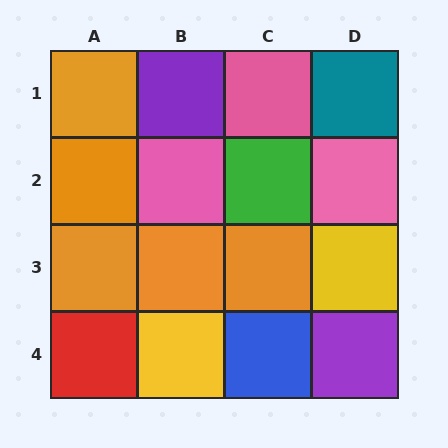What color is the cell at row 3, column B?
Orange.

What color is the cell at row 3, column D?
Yellow.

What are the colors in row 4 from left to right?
Red, yellow, blue, purple.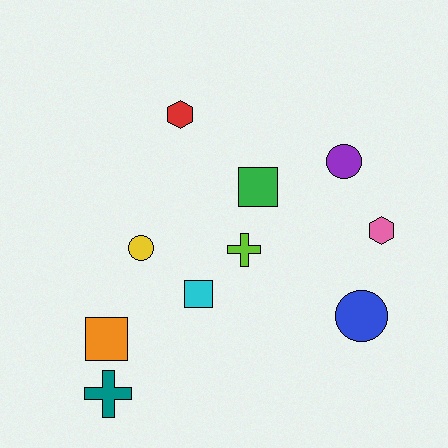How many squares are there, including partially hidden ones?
There are 3 squares.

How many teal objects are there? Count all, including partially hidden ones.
There is 1 teal object.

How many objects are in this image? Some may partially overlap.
There are 10 objects.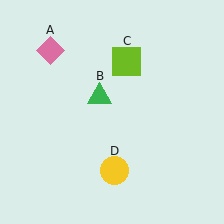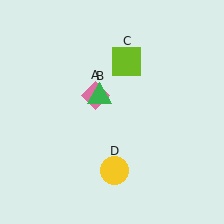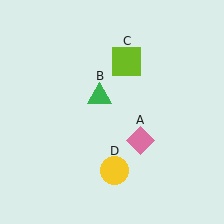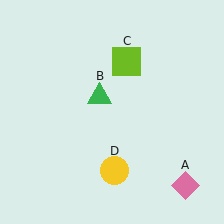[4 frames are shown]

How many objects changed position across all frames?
1 object changed position: pink diamond (object A).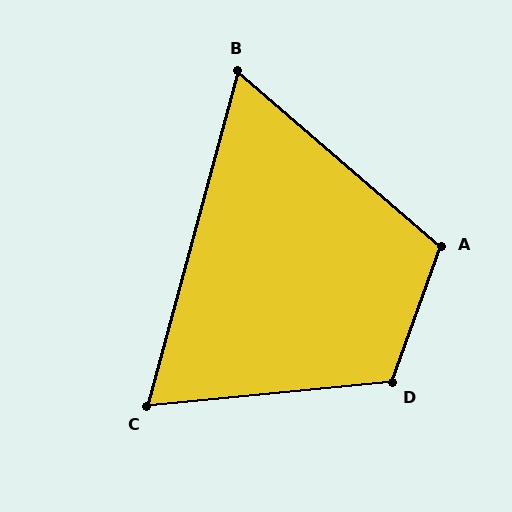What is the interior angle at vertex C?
Approximately 69 degrees (acute).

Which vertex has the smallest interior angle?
B, at approximately 64 degrees.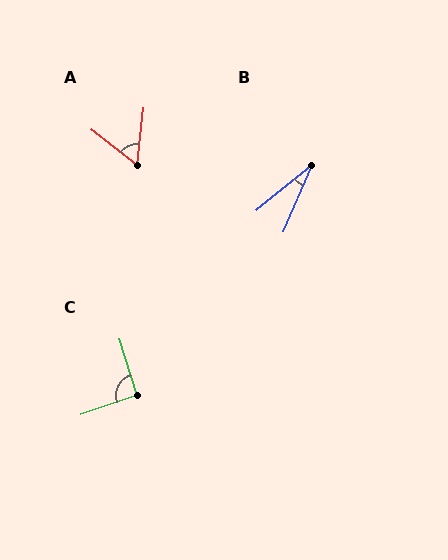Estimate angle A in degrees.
Approximately 58 degrees.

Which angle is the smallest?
B, at approximately 27 degrees.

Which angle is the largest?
C, at approximately 93 degrees.